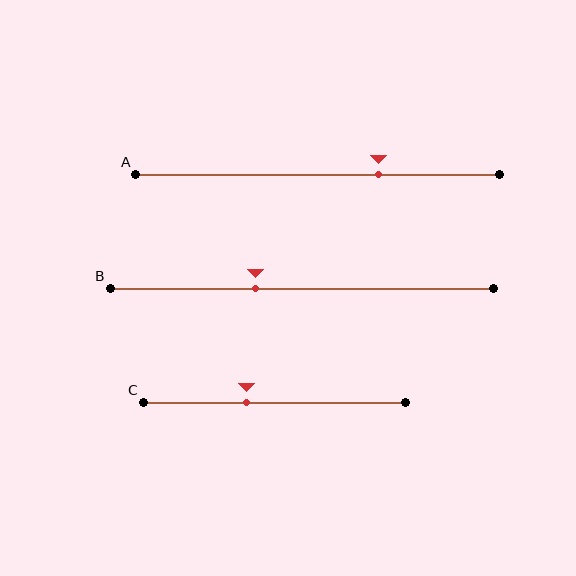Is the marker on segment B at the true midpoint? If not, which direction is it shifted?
No, the marker on segment B is shifted to the left by about 12% of the segment length.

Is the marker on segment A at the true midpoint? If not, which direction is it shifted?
No, the marker on segment A is shifted to the right by about 17% of the segment length.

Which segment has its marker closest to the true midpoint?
Segment C has its marker closest to the true midpoint.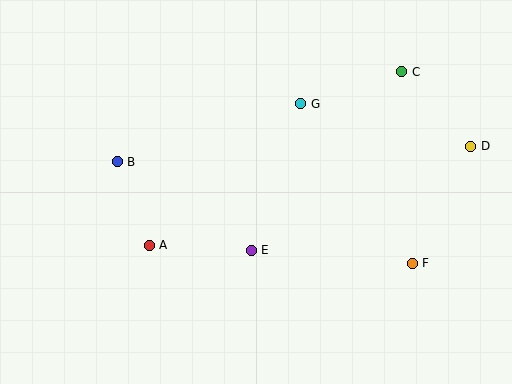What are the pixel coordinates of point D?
Point D is at (471, 146).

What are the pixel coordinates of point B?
Point B is at (117, 162).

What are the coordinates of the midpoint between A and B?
The midpoint between A and B is at (133, 204).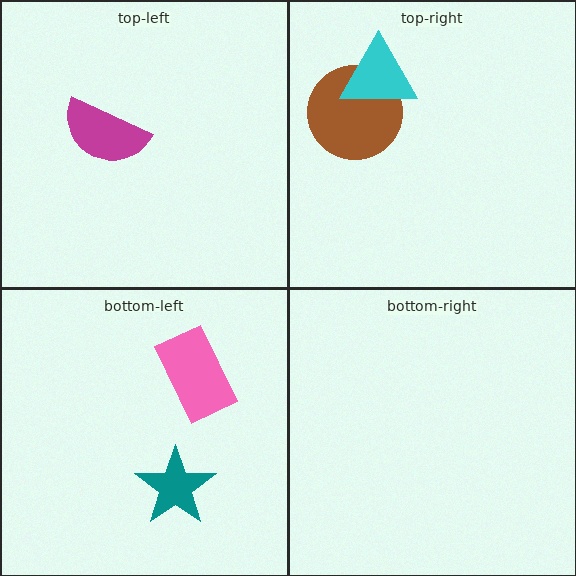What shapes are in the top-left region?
The magenta semicircle.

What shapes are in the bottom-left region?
The pink rectangle, the teal star.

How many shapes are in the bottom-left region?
2.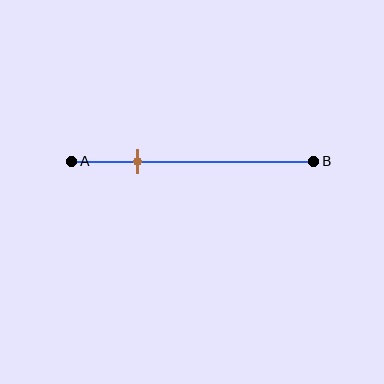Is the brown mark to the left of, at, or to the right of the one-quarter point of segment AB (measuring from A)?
The brown mark is approximately at the one-quarter point of segment AB.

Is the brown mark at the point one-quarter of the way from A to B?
Yes, the mark is approximately at the one-quarter point.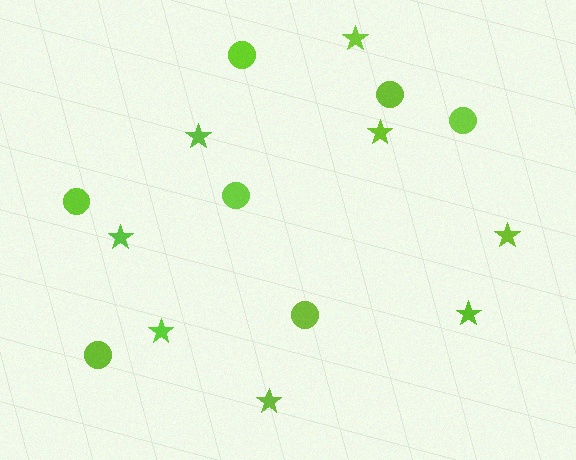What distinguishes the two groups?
There are 2 groups: one group of stars (8) and one group of circles (7).